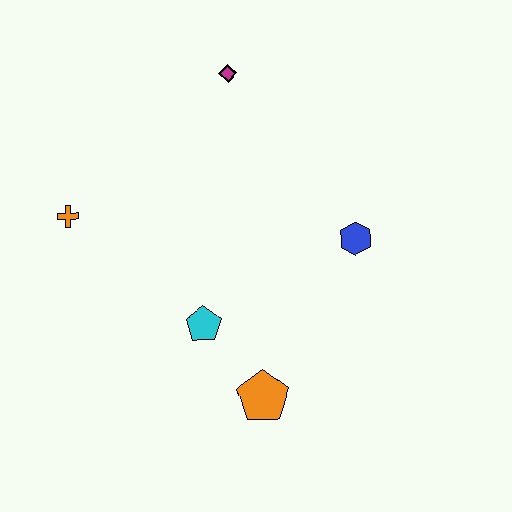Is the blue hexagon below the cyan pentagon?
No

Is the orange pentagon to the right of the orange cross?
Yes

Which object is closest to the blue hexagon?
The cyan pentagon is closest to the blue hexagon.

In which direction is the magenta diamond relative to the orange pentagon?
The magenta diamond is above the orange pentagon.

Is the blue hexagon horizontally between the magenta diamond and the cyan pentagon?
No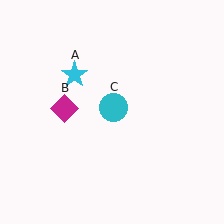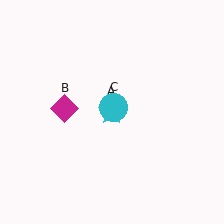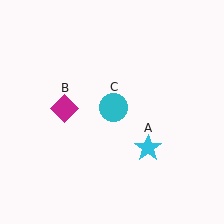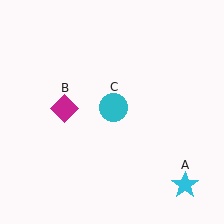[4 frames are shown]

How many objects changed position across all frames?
1 object changed position: cyan star (object A).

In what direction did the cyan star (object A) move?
The cyan star (object A) moved down and to the right.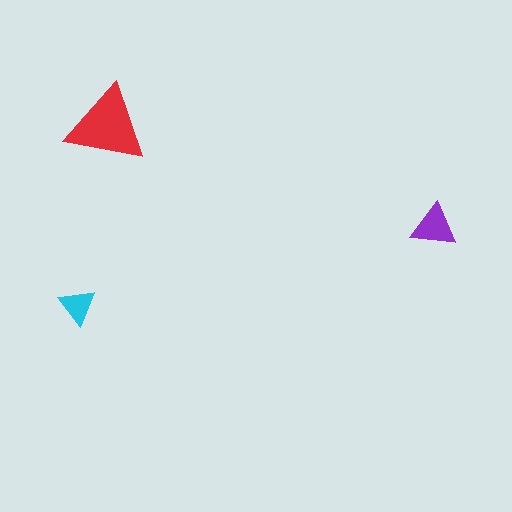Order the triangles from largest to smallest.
the red one, the purple one, the cyan one.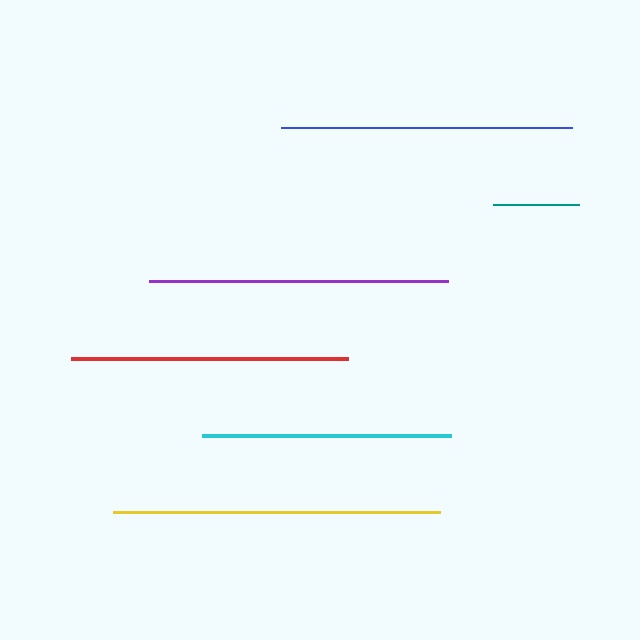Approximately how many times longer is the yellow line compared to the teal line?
The yellow line is approximately 3.8 times the length of the teal line.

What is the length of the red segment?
The red segment is approximately 277 pixels long.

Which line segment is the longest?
The yellow line is the longest at approximately 327 pixels.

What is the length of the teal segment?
The teal segment is approximately 86 pixels long.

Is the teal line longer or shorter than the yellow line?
The yellow line is longer than the teal line.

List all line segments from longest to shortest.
From longest to shortest: yellow, purple, blue, red, cyan, teal.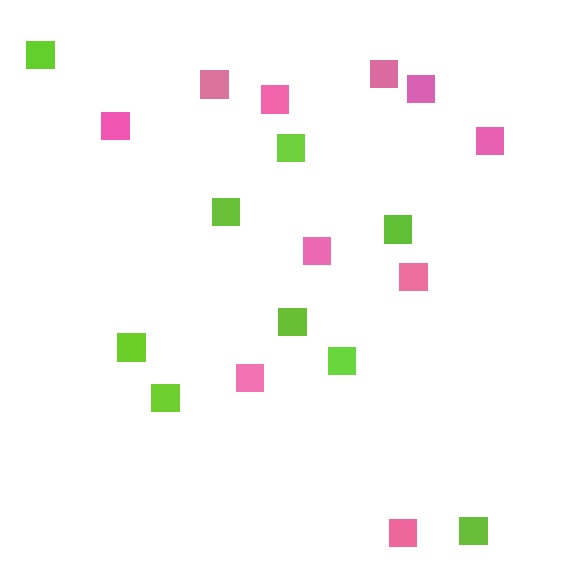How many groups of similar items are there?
There are 2 groups: one group of pink squares (10) and one group of lime squares (9).